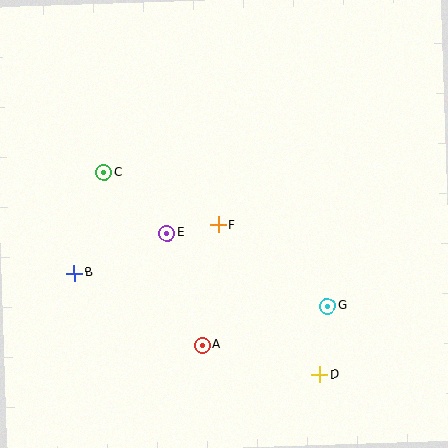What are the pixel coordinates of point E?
Point E is at (167, 233).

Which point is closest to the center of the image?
Point F at (218, 225) is closest to the center.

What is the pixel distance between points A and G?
The distance between A and G is 132 pixels.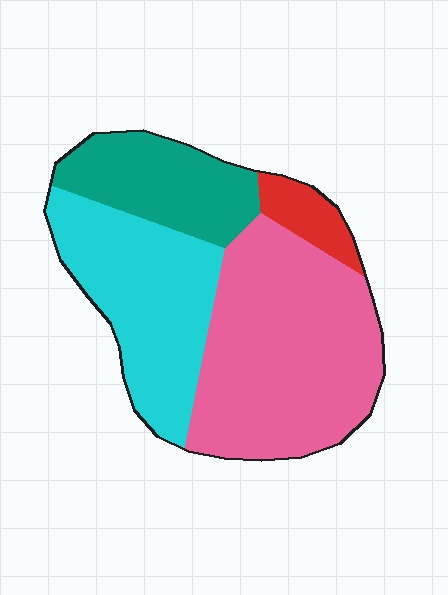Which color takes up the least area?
Red, at roughly 5%.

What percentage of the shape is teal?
Teal takes up about one fifth (1/5) of the shape.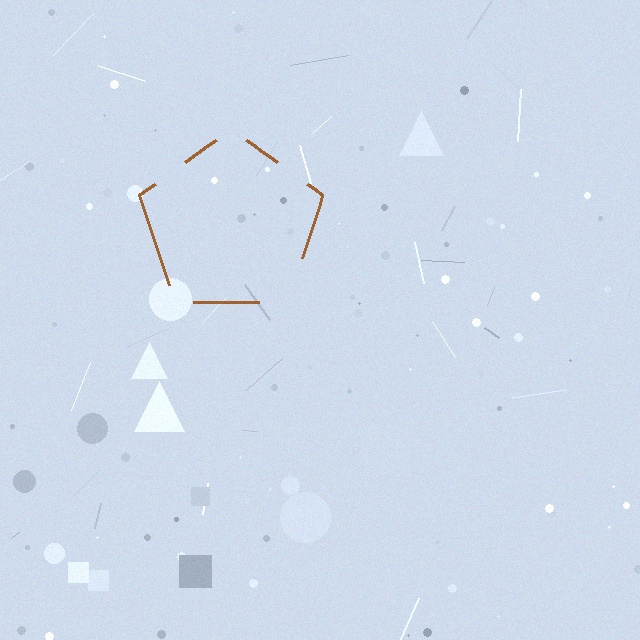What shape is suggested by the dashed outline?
The dashed outline suggests a pentagon.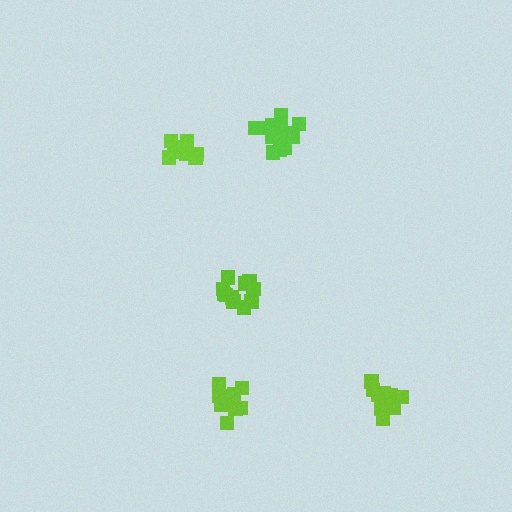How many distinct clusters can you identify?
There are 5 distinct clusters.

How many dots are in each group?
Group 1: 11 dots, Group 2: 13 dots, Group 3: 12 dots, Group 4: 10 dots, Group 5: 16 dots (62 total).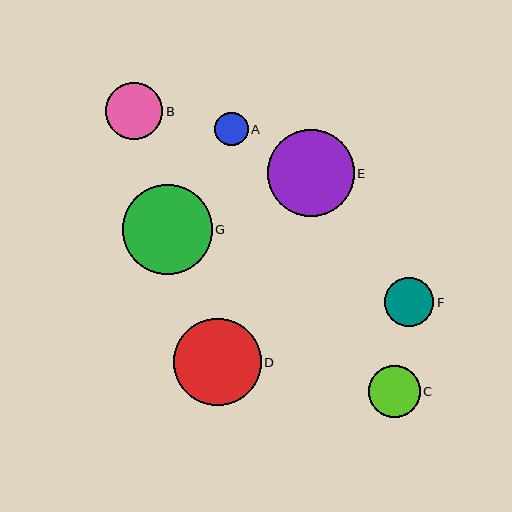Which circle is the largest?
Circle G is the largest with a size of approximately 90 pixels.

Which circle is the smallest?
Circle A is the smallest with a size of approximately 34 pixels.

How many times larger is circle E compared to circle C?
Circle E is approximately 1.7 times the size of circle C.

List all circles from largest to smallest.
From largest to smallest: G, D, E, B, C, F, A.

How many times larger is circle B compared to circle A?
Circle B is approximately 1.7 times the size of circle A.